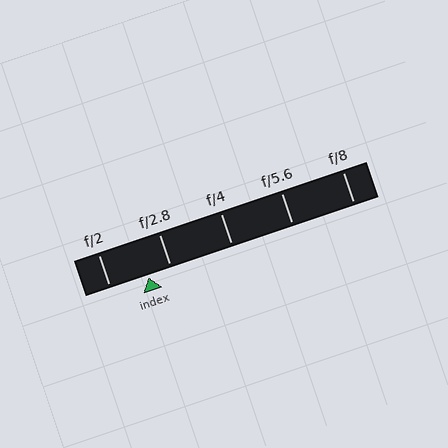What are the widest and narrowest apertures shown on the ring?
The widest aperture shown is f/2 and the narrowest is f/8.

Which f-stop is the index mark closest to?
The index mark is closest to f/2.8.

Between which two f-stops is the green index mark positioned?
The index mark is between f/2 and f/2.8.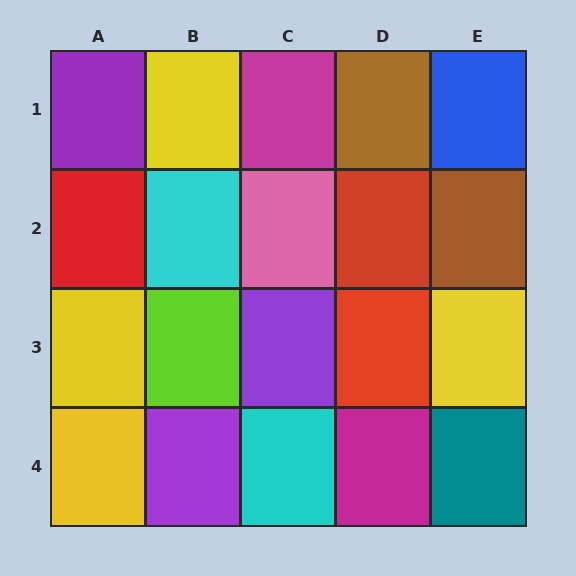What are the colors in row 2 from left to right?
Red, cyan, pink, red, brown.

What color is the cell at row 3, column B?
Lime.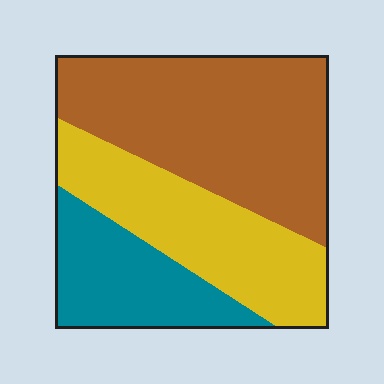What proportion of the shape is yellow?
Yellow takes up about one third (1/3) of the shape.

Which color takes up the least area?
Teal, at roughly 20%.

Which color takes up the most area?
Brown, at roughly 45%.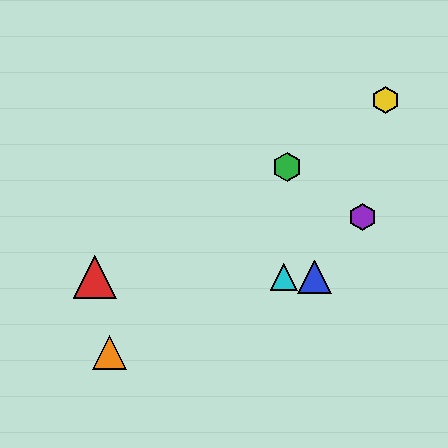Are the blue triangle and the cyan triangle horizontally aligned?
Yes, both are at y≈277.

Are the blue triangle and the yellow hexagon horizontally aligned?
No, the blue triangle is at y≈277 and the yellow hexagon is at y≈100.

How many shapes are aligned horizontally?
3 shapes (the red triangle, the blue triangle, the cyan triangle) are aligned horizontally.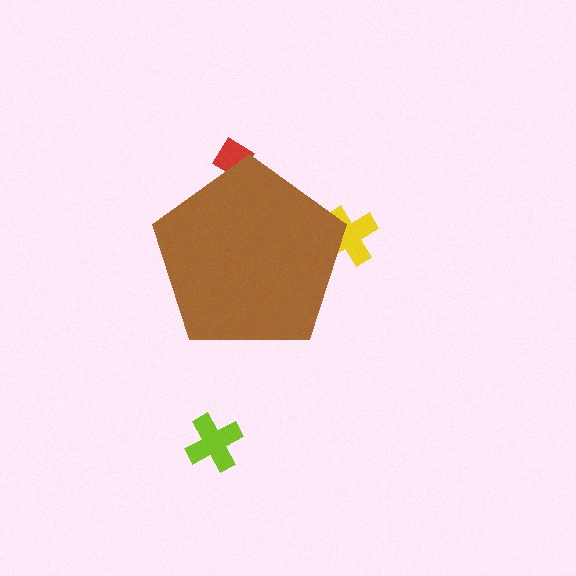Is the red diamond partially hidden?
Yes, the red diamond is partially hidden behind the brown pentagon.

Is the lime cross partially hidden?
No, the lime cross is fully visible.